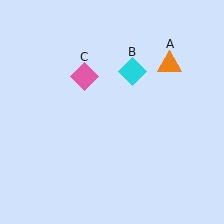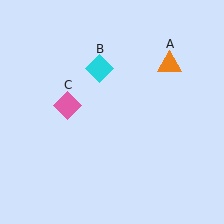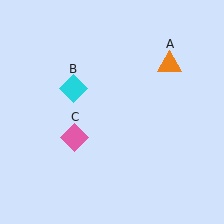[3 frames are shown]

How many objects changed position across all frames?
2 objects changed position: cyan diamond (object B), pink diamond (object C).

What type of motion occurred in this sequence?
The cyan diamond (object B), pink diamond (object C) rotated counterclockwise around the center of the scene.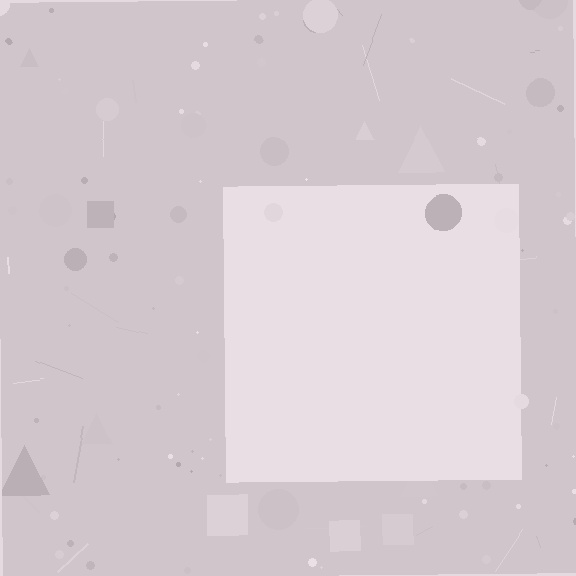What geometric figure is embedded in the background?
A square is embedded in the background.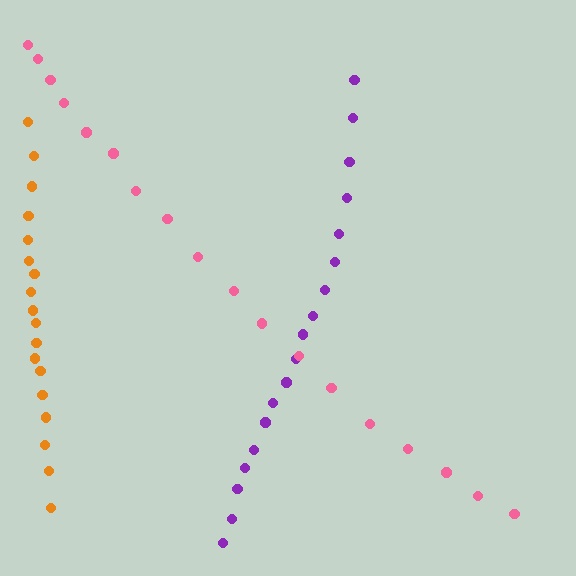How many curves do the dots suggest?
There are 3 distinct paths.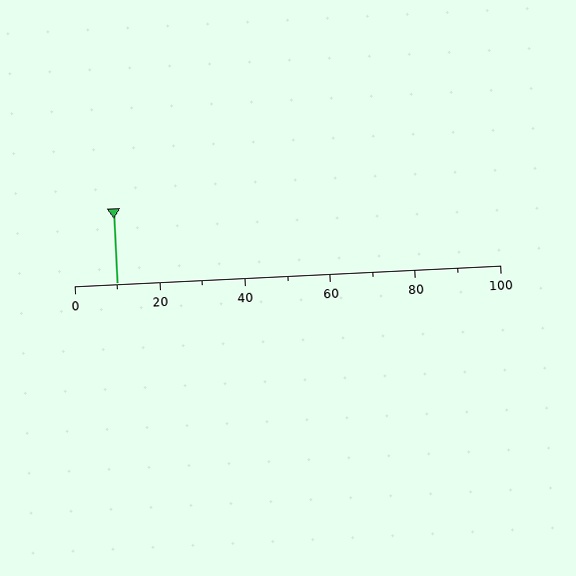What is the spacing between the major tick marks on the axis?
The major ticks are spaced 20 apart.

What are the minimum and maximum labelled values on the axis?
The axis runs from 0 to 100.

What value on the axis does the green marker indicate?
The marker indicates approximately 10.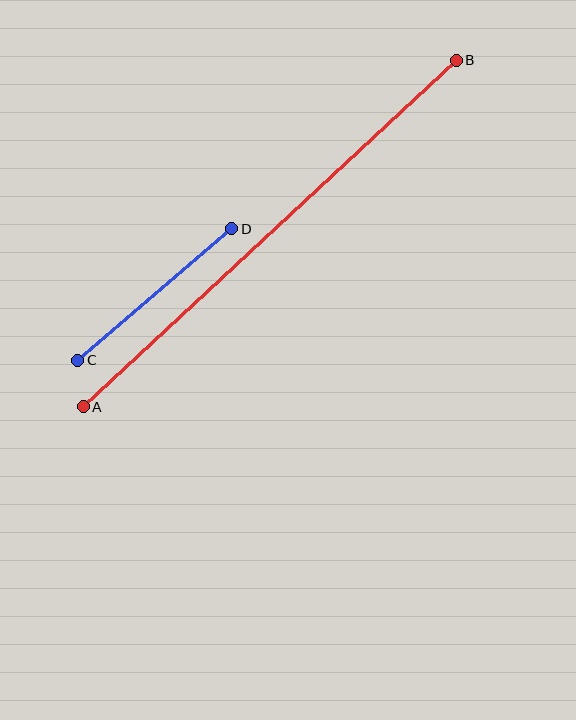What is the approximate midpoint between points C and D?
The midpoint is at approximately (155, 294) pixels.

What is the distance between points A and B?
The distance is approximately 509 pixels.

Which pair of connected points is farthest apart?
Points A and B are farthest apart.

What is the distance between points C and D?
The distance is approximately 203 pixels.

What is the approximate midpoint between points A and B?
The midpoint is at approximately (270, 233) pixels.